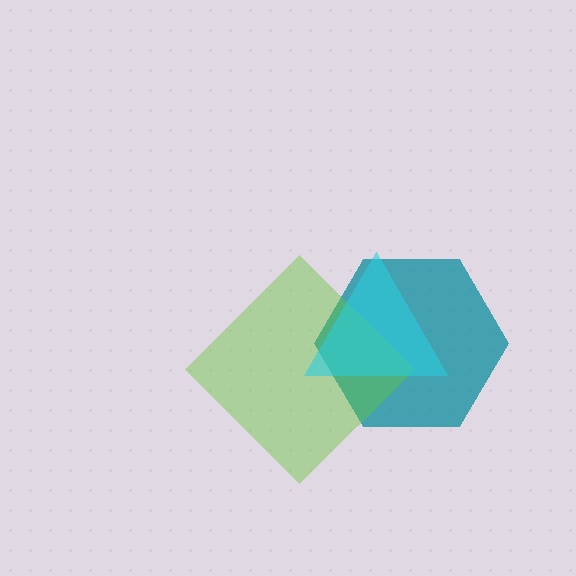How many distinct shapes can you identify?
There are 3 distinct shapes: a teal hexagon, a lime diamond, a cyan triangle.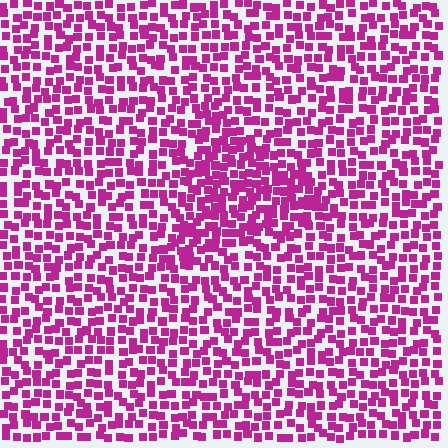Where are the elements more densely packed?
The elements are more densely packed inside the triangle boundary.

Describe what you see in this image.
The image contains small magenta elements arranged at two different densities. A triangle-shaped region is visible where the elements are more densely packed than the surrounding area.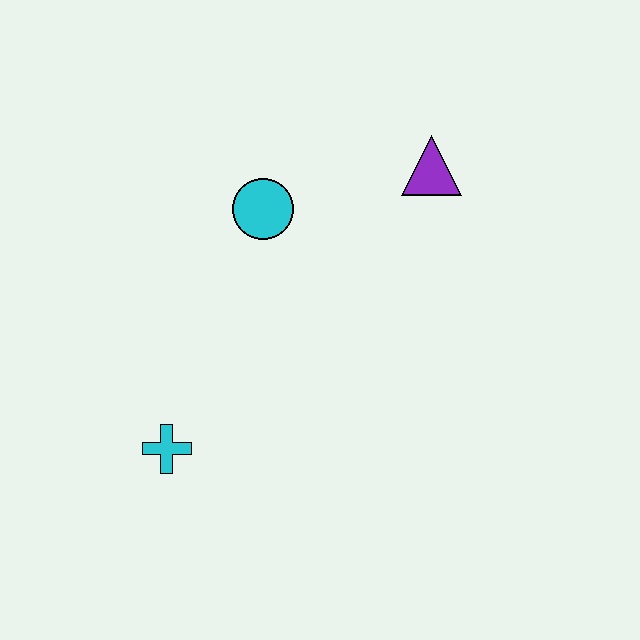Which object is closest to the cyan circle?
The purple triangle is closest to the cyan circle.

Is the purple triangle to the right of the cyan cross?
Yes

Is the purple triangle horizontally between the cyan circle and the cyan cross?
No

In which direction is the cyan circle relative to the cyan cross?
The cyan circle is above the cyan cross.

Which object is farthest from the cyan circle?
The cyan cross is farthest from the cyan circle.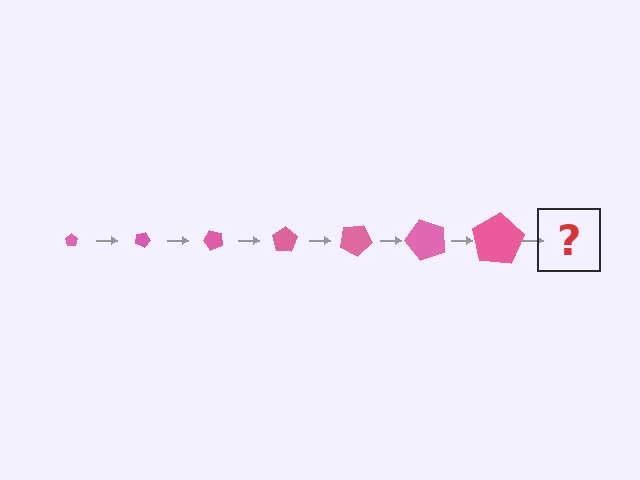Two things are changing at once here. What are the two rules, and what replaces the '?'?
The two rules are that the pentagon grows larger each step and it rotates 25 degrees each step. The '?' should be a pentagon, larger than the previous one and rotated 175 degrees from the start.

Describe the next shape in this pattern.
It should be a pentagon, larger than the previous one and rotated 175 degrees from the start.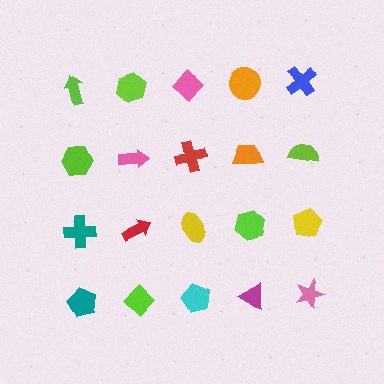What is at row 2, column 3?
A red cross.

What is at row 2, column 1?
A lime hexagon.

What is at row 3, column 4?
A lime hexagon.